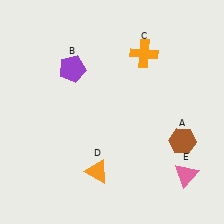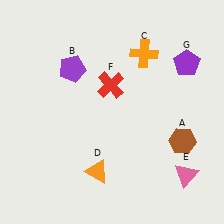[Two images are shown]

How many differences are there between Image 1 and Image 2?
There are 2 differences between the two images.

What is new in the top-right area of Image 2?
A purple pentagon (G) was added in the top-right area of Image 2.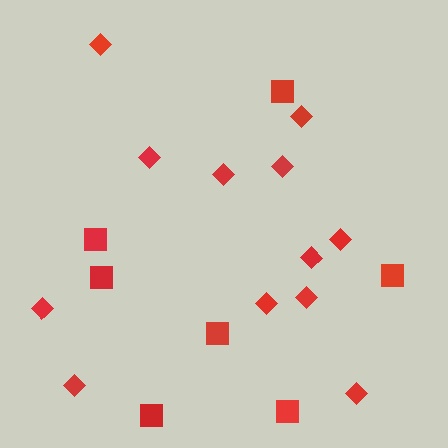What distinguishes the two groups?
There are 2 groups: one group of squares (7) and one group of diamonds (12).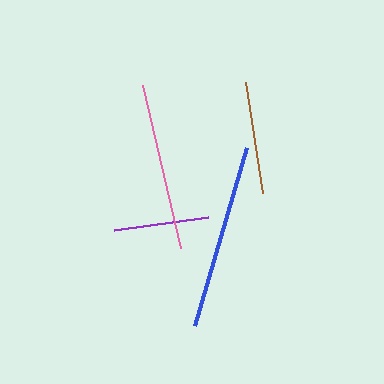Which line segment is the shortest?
The purple line is the shortest at approximately 95 pixels.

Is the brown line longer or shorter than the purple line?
The brown line is longer than the purple line.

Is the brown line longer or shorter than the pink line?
The pink line is longer than the brown line.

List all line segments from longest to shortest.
From longest to shortest: blue, pink, brown, purple.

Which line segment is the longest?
The blue line is the longest at approximately 186 pixels.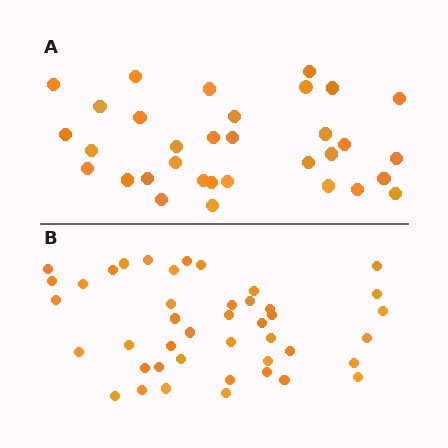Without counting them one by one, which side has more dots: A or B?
Region B (the bottom region) has more dots.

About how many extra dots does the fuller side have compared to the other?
Region B has roughly 10 or so more dots than region A.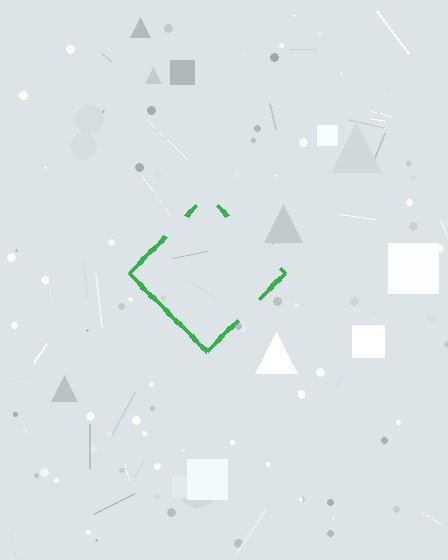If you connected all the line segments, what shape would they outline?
They would outline a diamond.